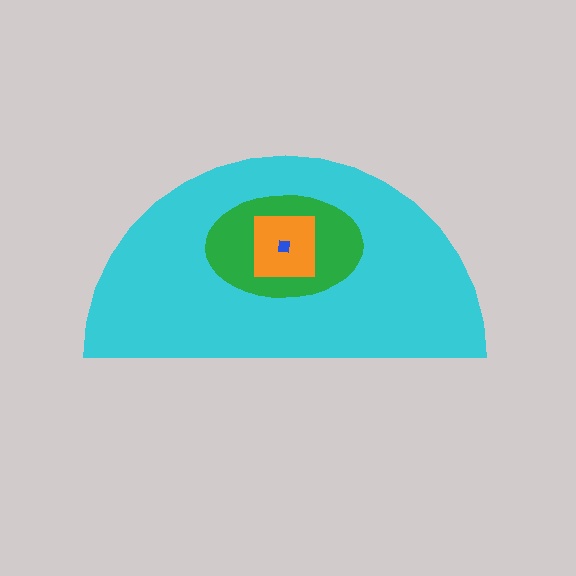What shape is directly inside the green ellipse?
The orange square.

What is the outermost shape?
The cyan semicircle.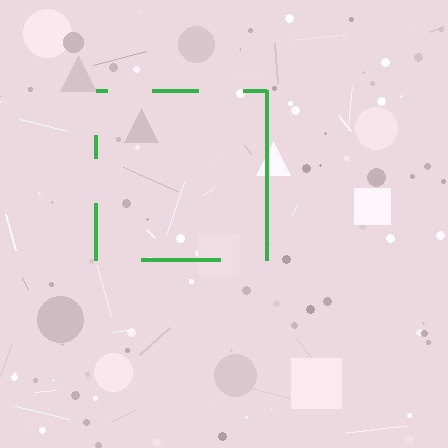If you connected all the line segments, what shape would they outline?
They would outline a square.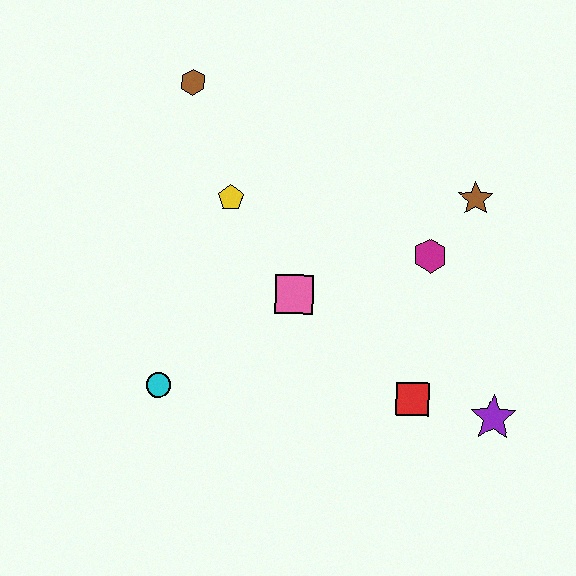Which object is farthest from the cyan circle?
The brown star is farthest from the cyan circle.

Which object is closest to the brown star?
The magenta hexagon is closest to the brown star.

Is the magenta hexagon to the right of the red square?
Yes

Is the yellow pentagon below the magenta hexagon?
No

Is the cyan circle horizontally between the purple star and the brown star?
No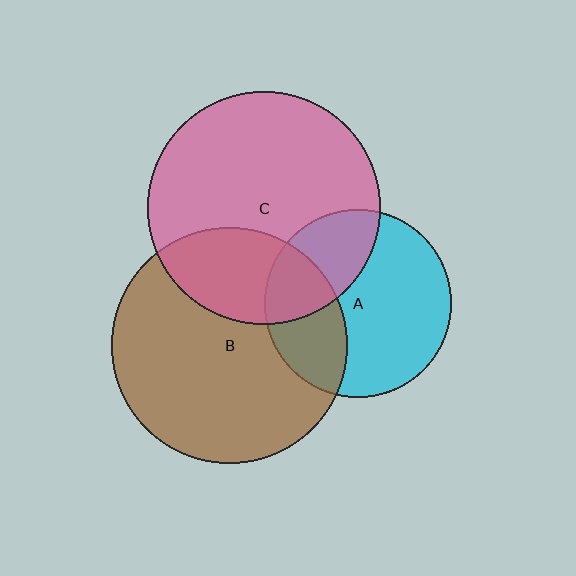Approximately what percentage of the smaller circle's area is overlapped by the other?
Approximately 30%.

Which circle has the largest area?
Circle B (brown).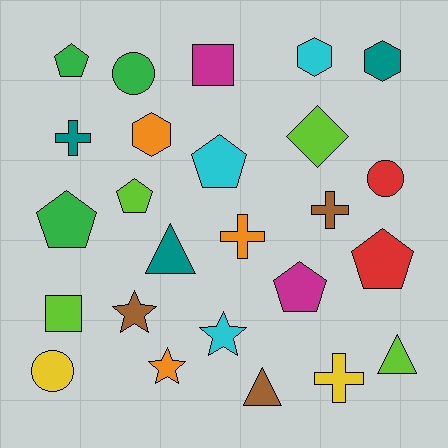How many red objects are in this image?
There are 2 red objects.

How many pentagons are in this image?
There are 6 pentagons.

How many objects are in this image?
There are 25 objects.